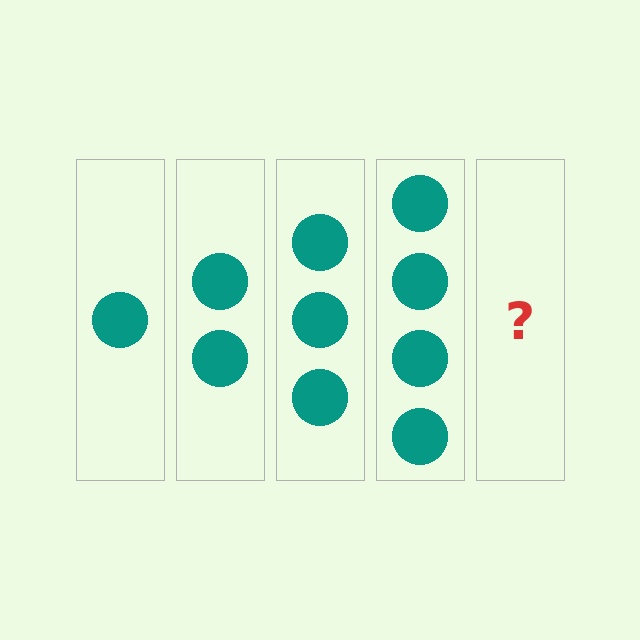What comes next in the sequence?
The next element should be 5 circles.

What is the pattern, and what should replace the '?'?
The pattern is that each step adds one more circle. The '?' should be 5 circles.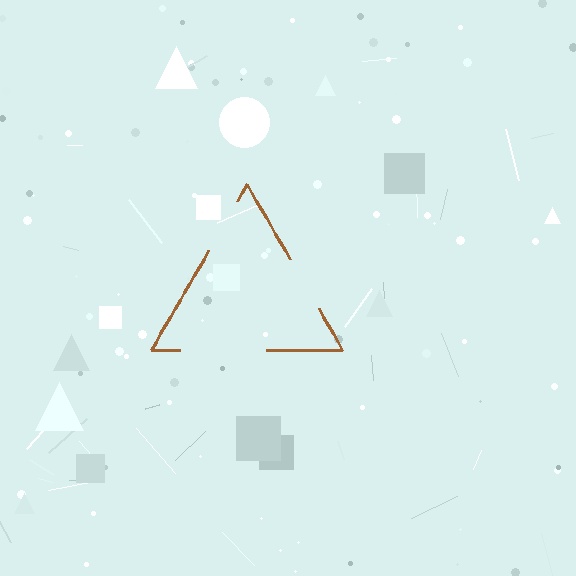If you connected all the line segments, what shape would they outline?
They would outline a triangle.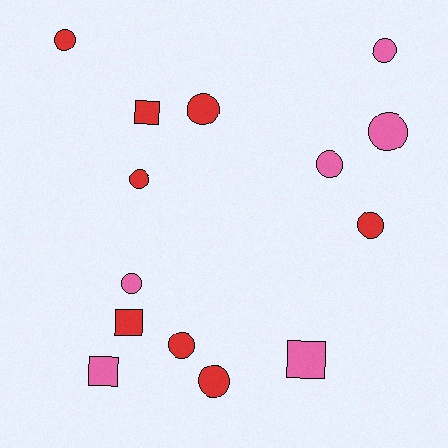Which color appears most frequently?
Red, with 8 objects.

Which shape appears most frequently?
Circle, with 10 objects.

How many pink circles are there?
There are 4 pink circles.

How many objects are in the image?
There are 14 objects.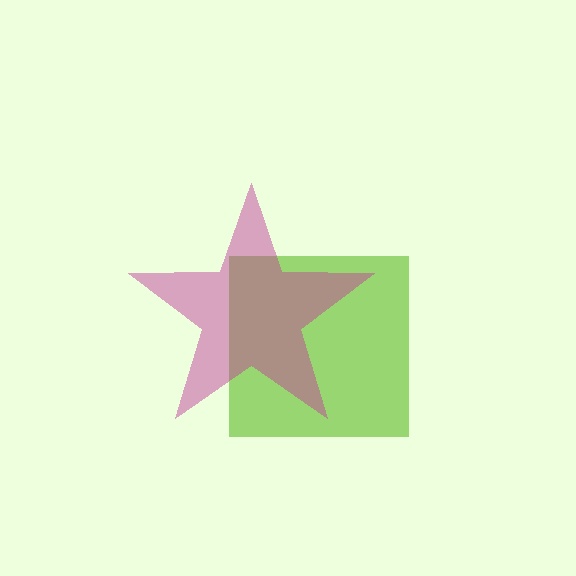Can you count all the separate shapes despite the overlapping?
Yes, there are 2 separate shapes.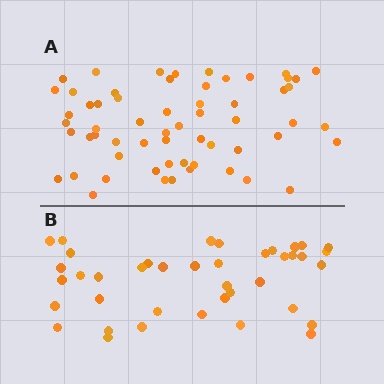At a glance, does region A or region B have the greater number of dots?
Region A (the top region) has more dots.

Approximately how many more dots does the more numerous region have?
Region A has approximately 20 more dots than region B.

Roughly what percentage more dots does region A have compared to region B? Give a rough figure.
About 50% more.